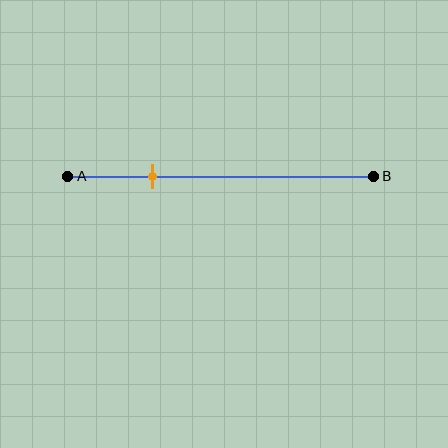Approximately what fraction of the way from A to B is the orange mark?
The orange mark is approximately 30% of the way from A to B.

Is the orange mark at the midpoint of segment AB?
No, the mark is at about 30% from A, not at the 50% midpoint.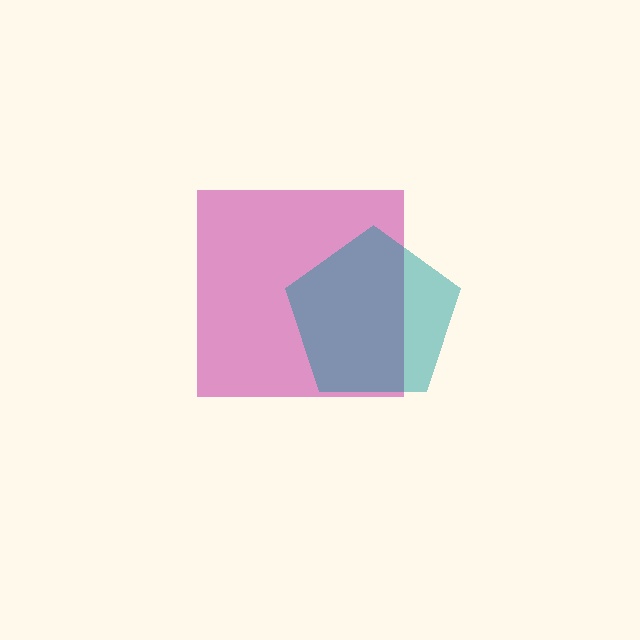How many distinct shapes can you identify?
There are 2 distinct shapes: a magenta square, a teal pentagon.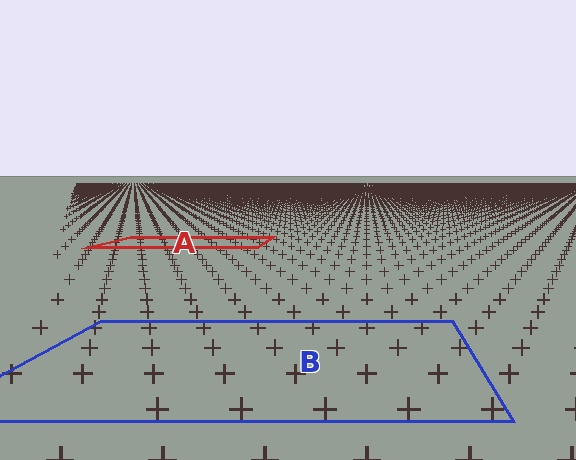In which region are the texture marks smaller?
The texture marks are smaller in region A, because it is farther away.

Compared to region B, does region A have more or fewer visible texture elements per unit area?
Region A has more texture elements per unit area — they are packed more densely because it is farther away.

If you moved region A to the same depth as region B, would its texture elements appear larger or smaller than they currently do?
They would appear larger. At a closer depth, the same texture elements are projected at a bigger on-screen size.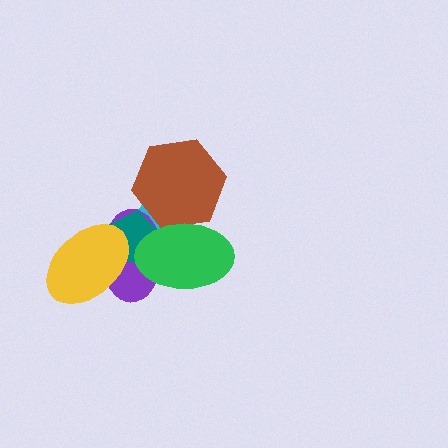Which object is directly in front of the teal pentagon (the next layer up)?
The green ellipse is directly in front of the teal pentagon.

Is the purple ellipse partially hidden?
Yes, it is partially covered by another shape.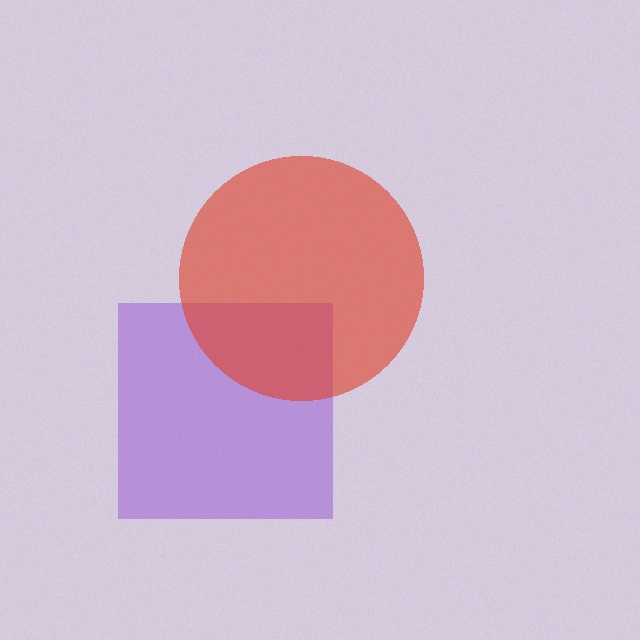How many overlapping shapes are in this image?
There are 2 overlapping shapes in the image.